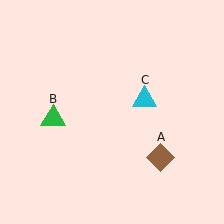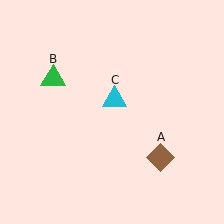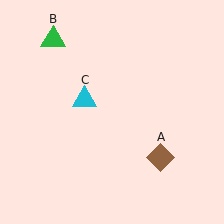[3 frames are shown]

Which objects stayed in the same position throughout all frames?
Brown diamond (object A) remained stationary.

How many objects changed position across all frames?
2 objects changed position: green triangle (object B), cyan triangle (object C).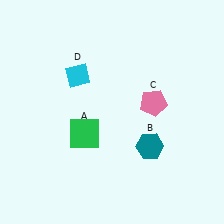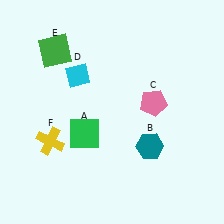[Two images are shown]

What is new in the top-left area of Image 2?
A green square (E) was added in the top-left area of Image 2.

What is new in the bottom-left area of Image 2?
A yellow cross (F) was added in the bottom-left area of Image 2.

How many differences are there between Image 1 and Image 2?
There are 2 differences between the two images.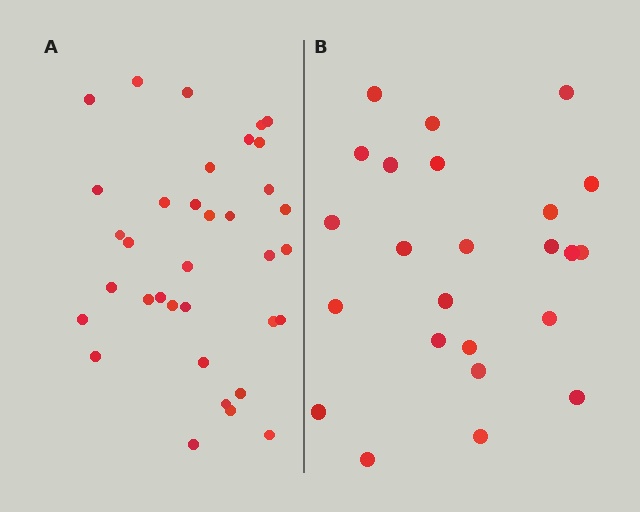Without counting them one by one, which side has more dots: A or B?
Region A (the left region) has more dots.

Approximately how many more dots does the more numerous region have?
Region A has roughly 12 or so more dots than region B.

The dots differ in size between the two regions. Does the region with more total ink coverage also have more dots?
No. Region B has more total ink coverage because its dots are larger, but region A actually contains more individual dots. Total area can be misleading — the number of items is what matters here.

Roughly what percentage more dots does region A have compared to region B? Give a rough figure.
About 45% more.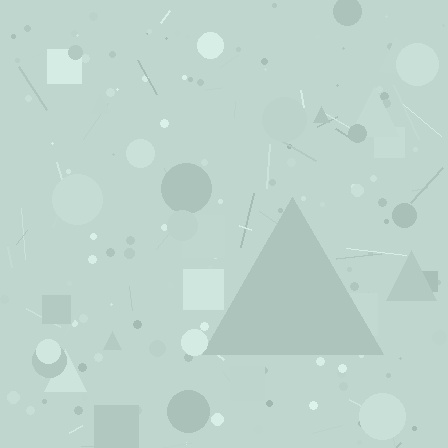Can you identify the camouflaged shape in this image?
The camouflaged shape is a triangle.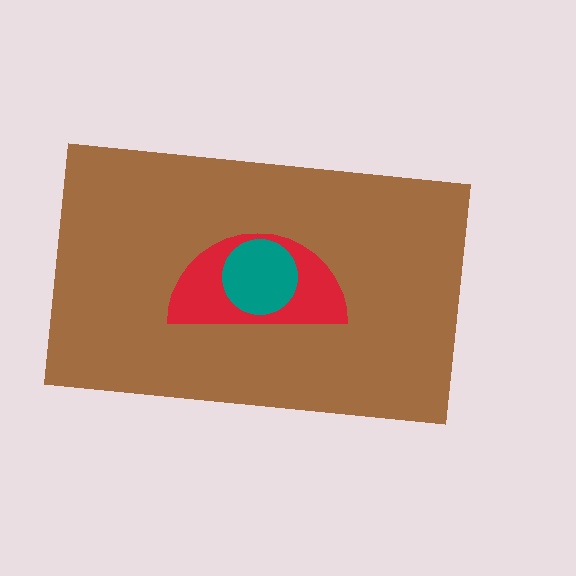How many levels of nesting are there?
3.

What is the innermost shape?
The teal circle.